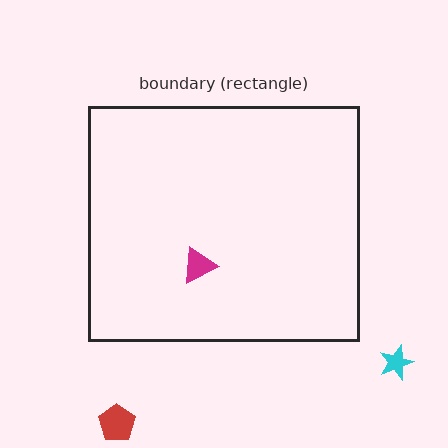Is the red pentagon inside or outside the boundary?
Outside.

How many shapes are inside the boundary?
1 inside, 2 outside.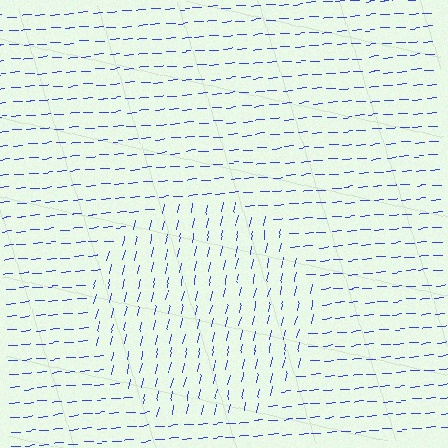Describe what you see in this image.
The image is filled with small blue line segments. A circle region in the image has lines oriented differently from the surrounding lines, creating a visible texture boundary.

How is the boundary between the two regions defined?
The boundary is defined purely by a change in line orientation (approximately 73 degrees difference). All lines are the same color and thickness.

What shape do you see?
I see a circle.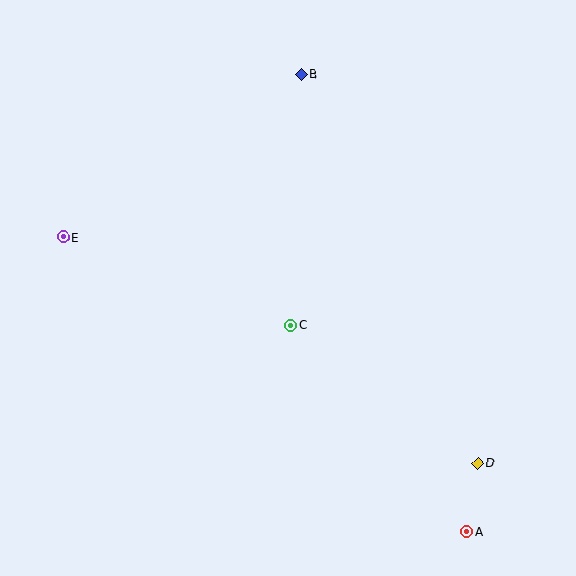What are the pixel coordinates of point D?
Point D is at (478, 463).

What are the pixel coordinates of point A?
Point A is at (467, 532).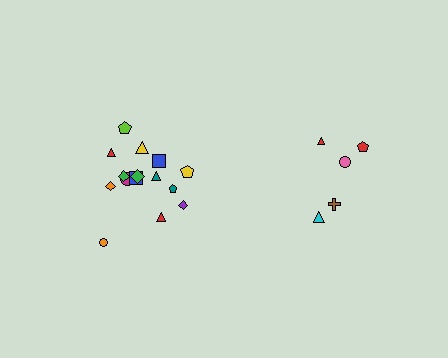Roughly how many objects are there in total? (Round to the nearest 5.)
Roughly 20 objects in total.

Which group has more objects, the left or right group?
The left group.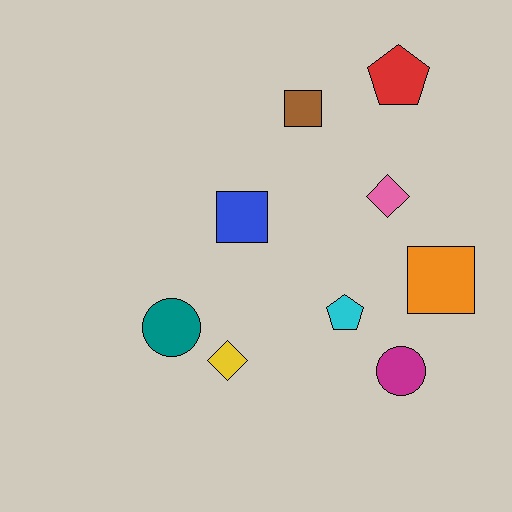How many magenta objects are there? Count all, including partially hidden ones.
There is 1 magenta object.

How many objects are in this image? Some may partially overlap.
There are 9 objects.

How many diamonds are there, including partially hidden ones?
There are 2 diamonds.